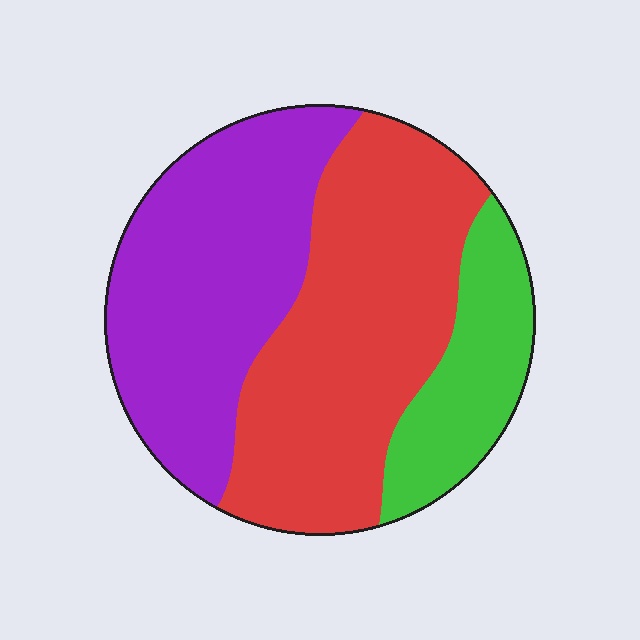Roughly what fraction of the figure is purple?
Purple covers roughly 40% of the figure.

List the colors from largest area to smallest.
From largest to smallest: red, purple, green.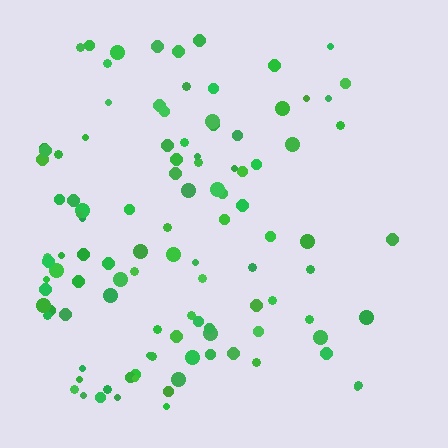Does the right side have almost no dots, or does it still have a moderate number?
Still a moderate number, just noticeably fewer than the left.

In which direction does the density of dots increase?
From right to left, with the left side densest.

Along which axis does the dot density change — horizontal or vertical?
Horizontal.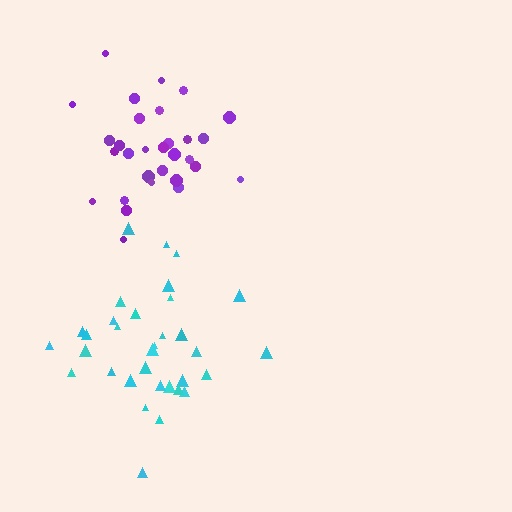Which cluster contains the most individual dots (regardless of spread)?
Cyan (33).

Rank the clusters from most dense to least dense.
cyan, purple.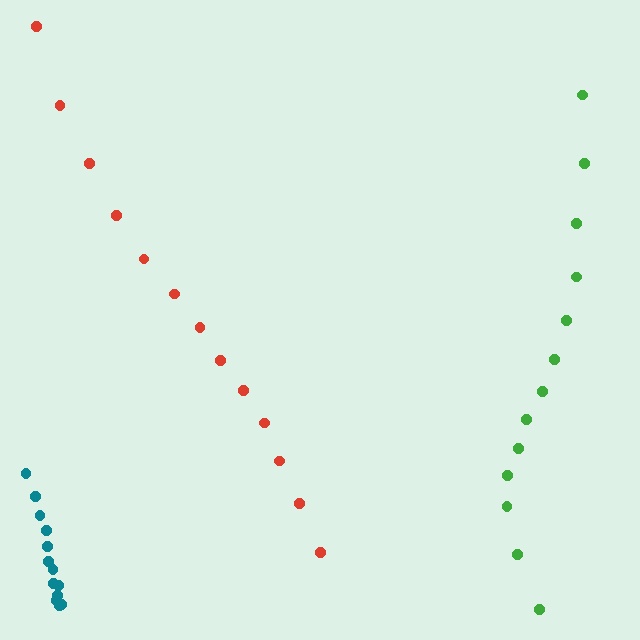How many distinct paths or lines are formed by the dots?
There are 3 distinct paths.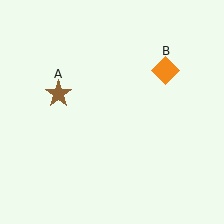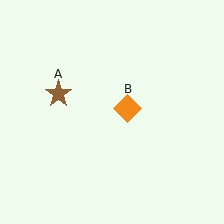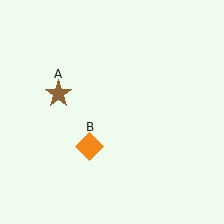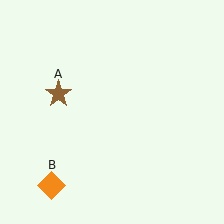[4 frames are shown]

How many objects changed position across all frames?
1 object changed position: orange diamond (object B).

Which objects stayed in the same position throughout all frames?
Brown star (object A) remained stationary.